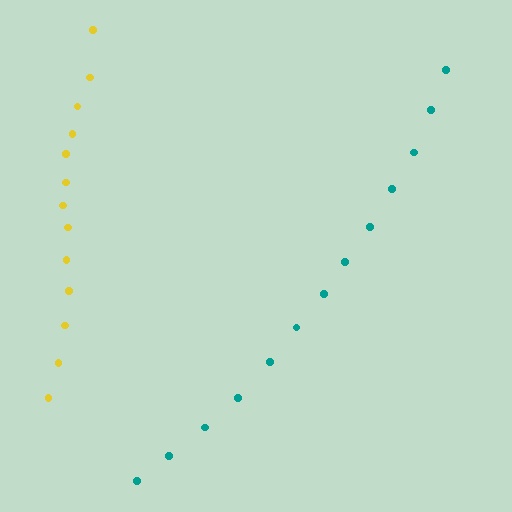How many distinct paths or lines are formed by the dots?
There are 2 distinct paths.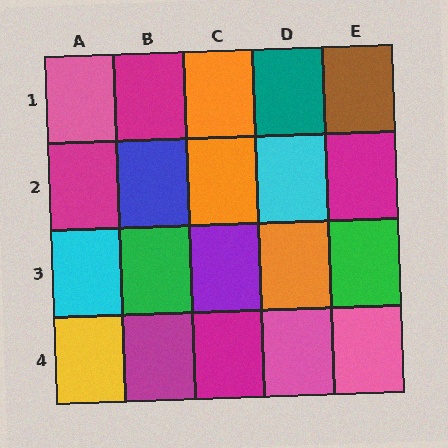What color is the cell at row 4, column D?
Pink.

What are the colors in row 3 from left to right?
Cyan, green, purple, orange, green.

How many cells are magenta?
5 cells are magenta.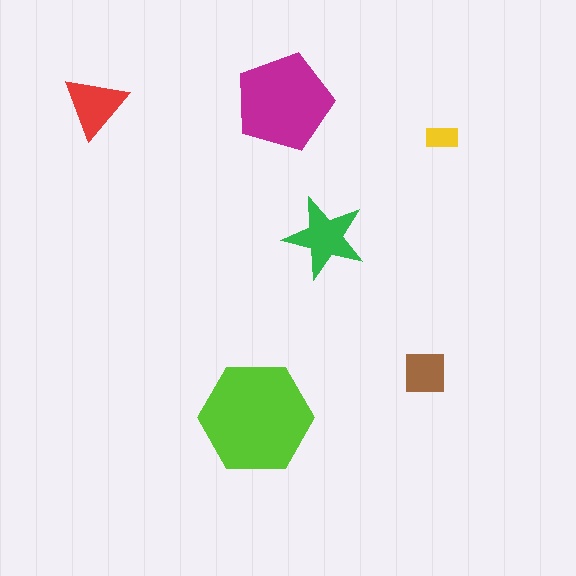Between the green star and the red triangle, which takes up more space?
The green star.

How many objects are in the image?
There are 6 objects in the image.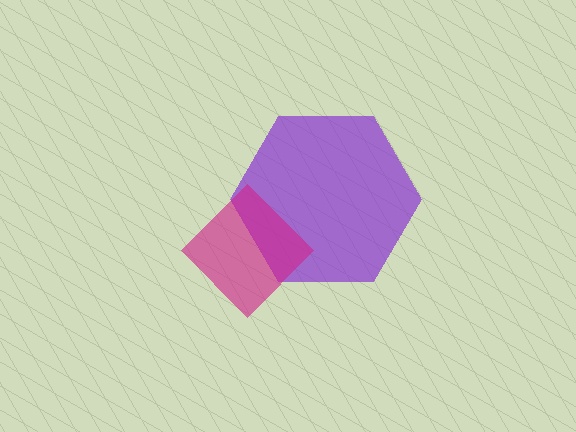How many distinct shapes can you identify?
There are 2 distinct shapes: a purple hexagon, a magenta diamond.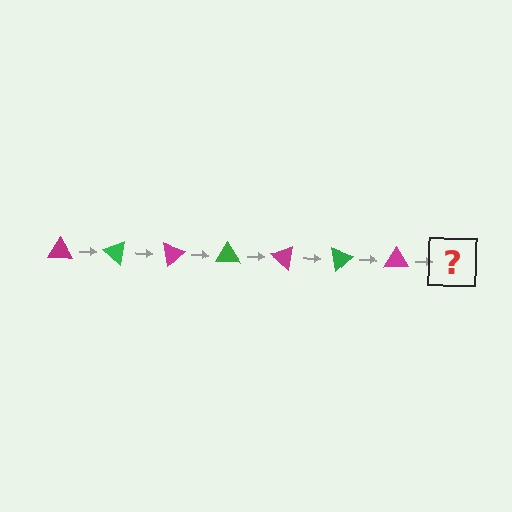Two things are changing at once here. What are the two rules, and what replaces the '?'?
The two rules are that it rotates 40 degrees each step and the color cycles through magenta and green. The '?' should be a green triangle, rotated 280 degrees from the start.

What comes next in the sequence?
The next element should be a green triangle, rotated 280 degrees from the start.